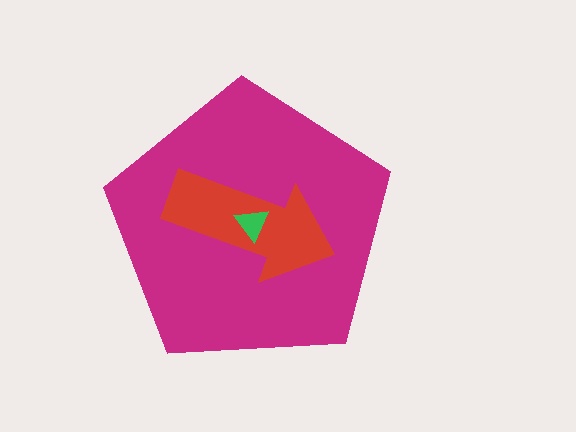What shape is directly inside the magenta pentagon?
The red arrow.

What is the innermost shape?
The green triangle.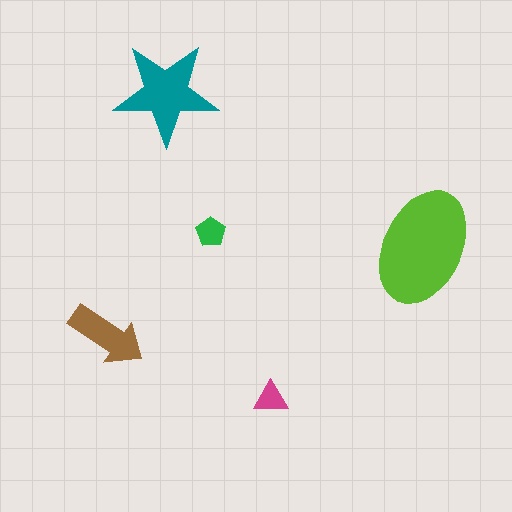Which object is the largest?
The lime ellipse.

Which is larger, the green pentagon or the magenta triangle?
The green pentagon.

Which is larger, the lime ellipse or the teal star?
The lime ellipse.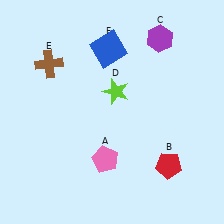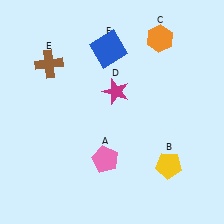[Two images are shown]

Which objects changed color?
B changed from red to yellow. C changed from purple to orange. D changed from lime to magenta.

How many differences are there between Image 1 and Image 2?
There are 3 differences between the two images.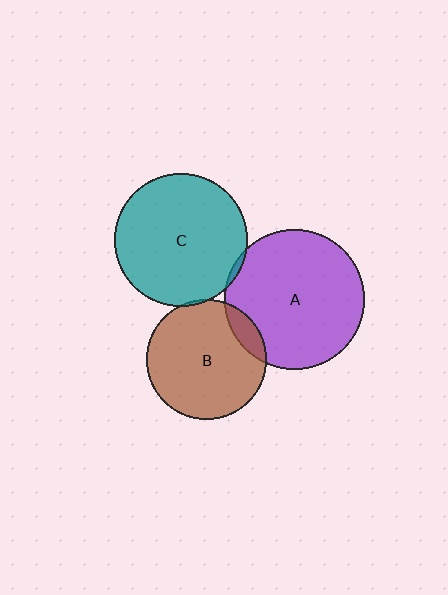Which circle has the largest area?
Circle A (purple).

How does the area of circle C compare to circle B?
Approximately 1.2 times.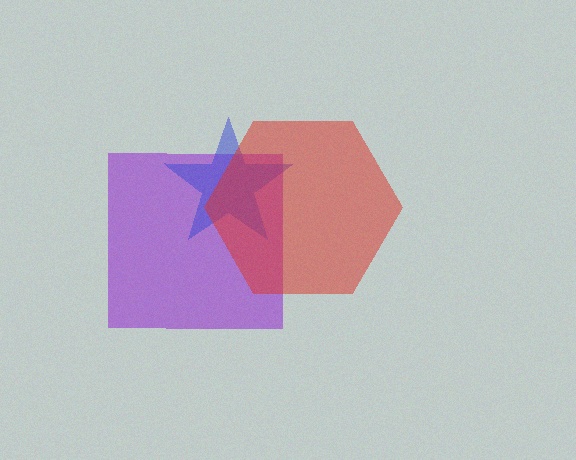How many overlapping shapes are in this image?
There are 3 overlapping shapes in the image.